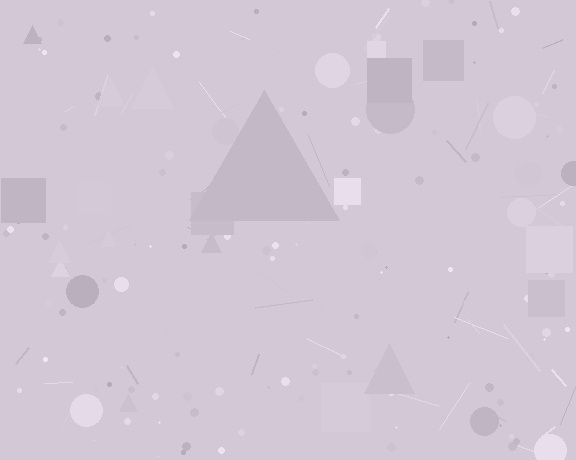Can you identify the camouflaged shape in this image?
The camouflaged shape is a triangle.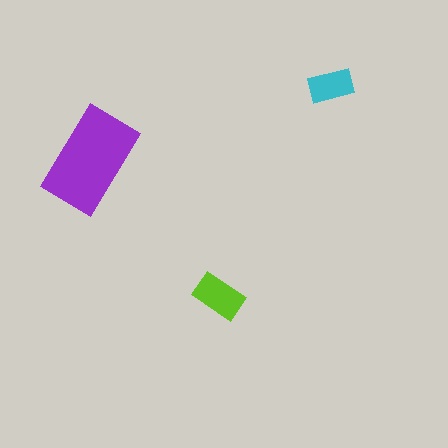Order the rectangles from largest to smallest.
the purple one, the lime one, the cyan one.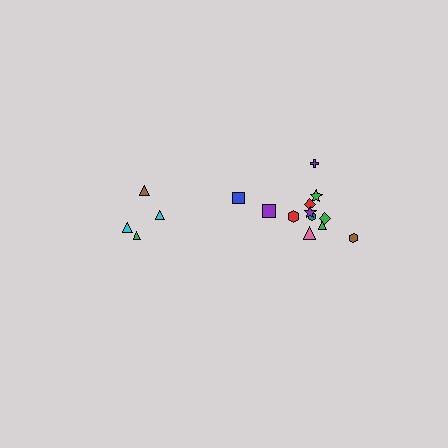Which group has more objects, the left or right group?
The right group.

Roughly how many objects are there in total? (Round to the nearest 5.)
Roughly 15 objects in total.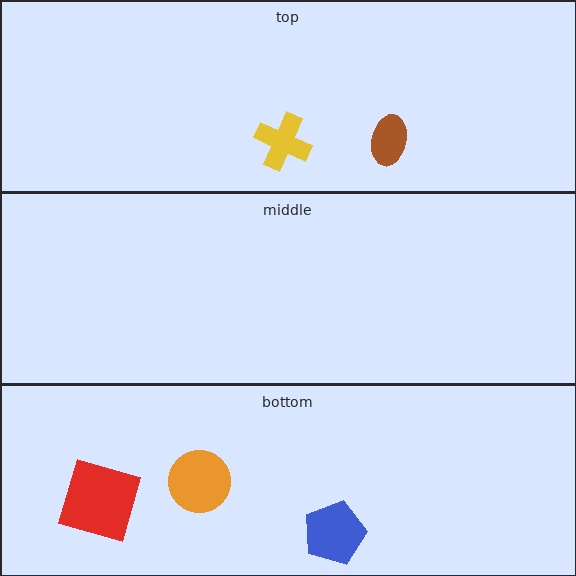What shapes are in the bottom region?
The blue pentagon, the orange circle, the red square.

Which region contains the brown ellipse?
The top region.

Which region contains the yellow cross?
The top region.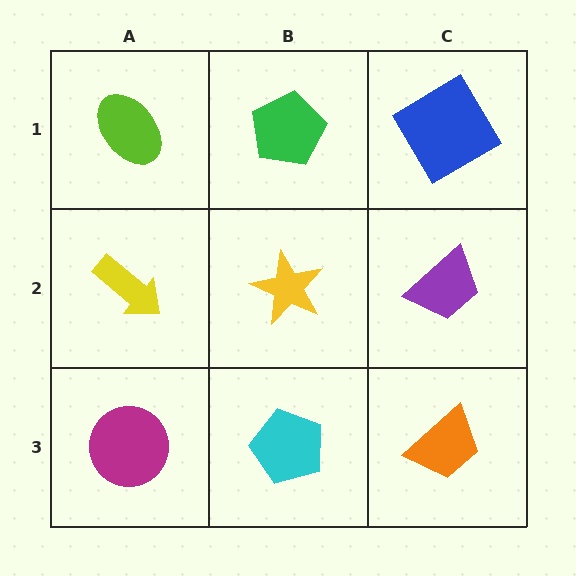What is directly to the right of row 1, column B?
A blue diamond.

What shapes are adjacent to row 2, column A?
A lime ellipse (row 1, column A), a magenta circle (row 3, column A), a yellow star (row 2, column B).